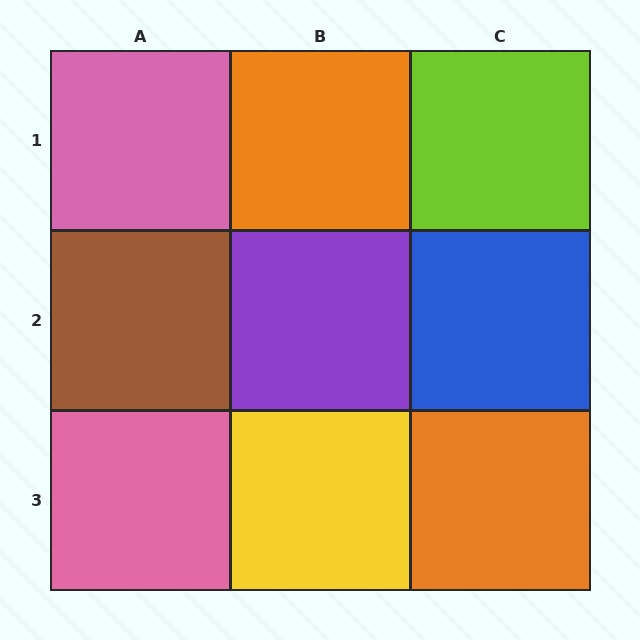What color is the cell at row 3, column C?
Orange.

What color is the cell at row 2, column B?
Purple.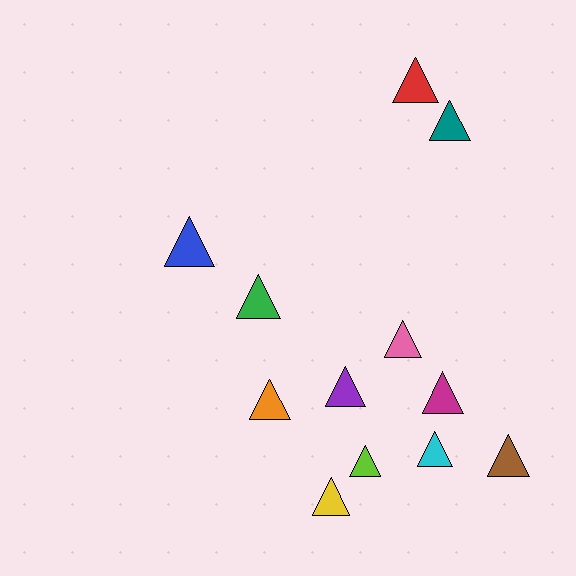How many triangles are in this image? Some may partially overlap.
There are 12 triangles.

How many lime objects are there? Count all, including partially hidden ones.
There is 1 lime object.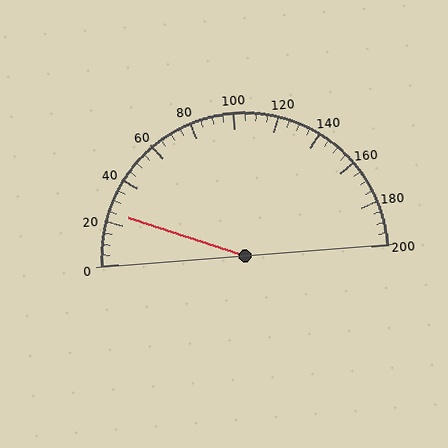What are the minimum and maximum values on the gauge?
The gauge ranges from 0 to 200.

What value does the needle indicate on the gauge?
The needle indicates approximately 25.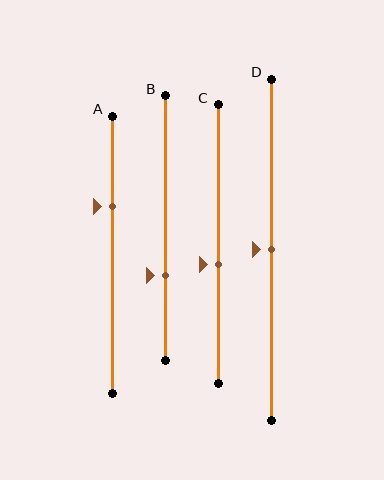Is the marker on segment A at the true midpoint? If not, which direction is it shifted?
No, the marker on segment A is shifted upward by about 18% of the segment length.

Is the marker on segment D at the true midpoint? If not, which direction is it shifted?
Yes, the marker on segment D is at the true midpoint.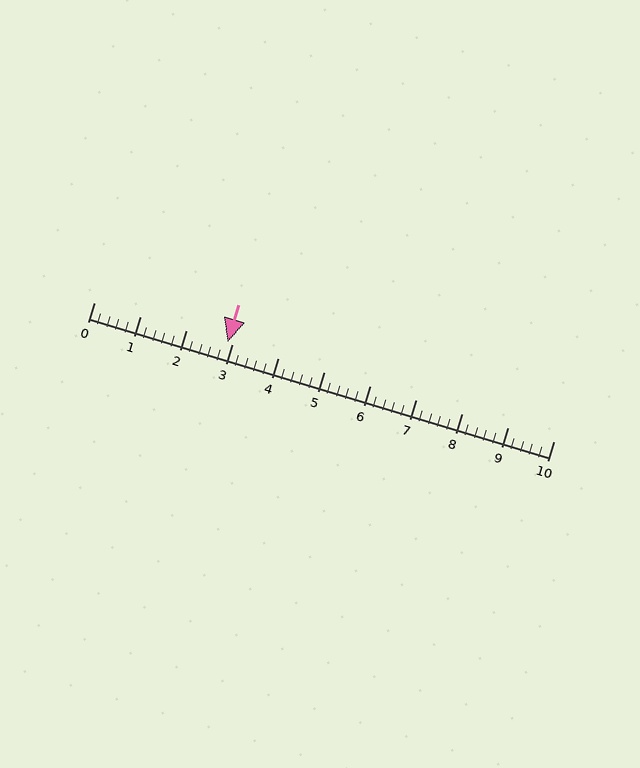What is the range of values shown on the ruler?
The ruler shows values from 0 to 10.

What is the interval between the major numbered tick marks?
The major tick marks are spaced 1 units apart.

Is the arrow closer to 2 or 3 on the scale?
The arrow is closer to 3.